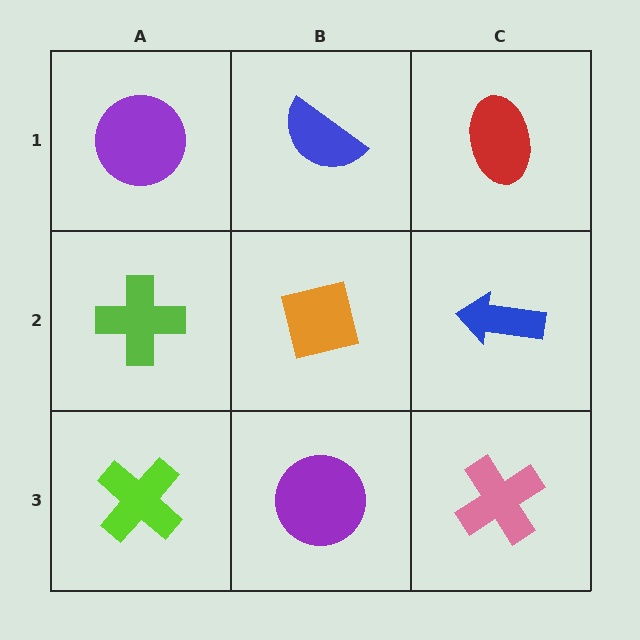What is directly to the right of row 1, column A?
A blue semicircle.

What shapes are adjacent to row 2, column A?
A purple circle (row 1, column A), a lime cross (row 3, column A), an orange square (row 2, column B).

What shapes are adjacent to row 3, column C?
A blue arrow (row 2, column C), a purple circle (row 3, column B).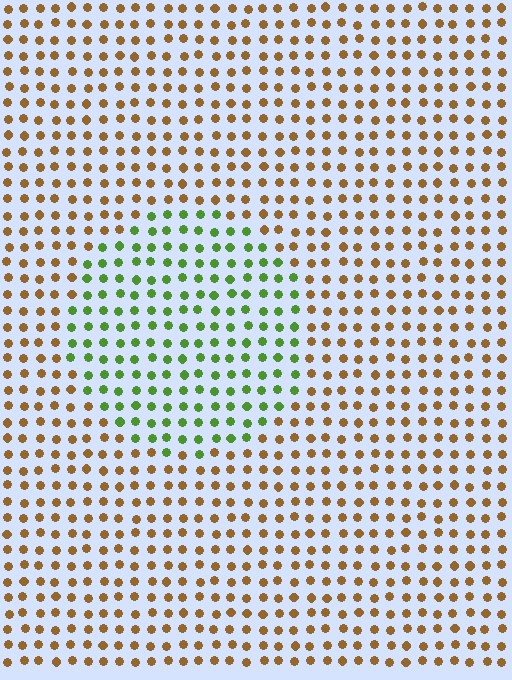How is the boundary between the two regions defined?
The boundary is defined purely by a slight shift in hue (about 70 degrees). Spacing, size, and orientation are identical on both sides.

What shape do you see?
I see a circle.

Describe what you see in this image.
The image is filled with small brown elements in a uniform arrangement. A circle-shaped region is visible where the elements are tinted to a slightly different hue, forming a subtle color boundary.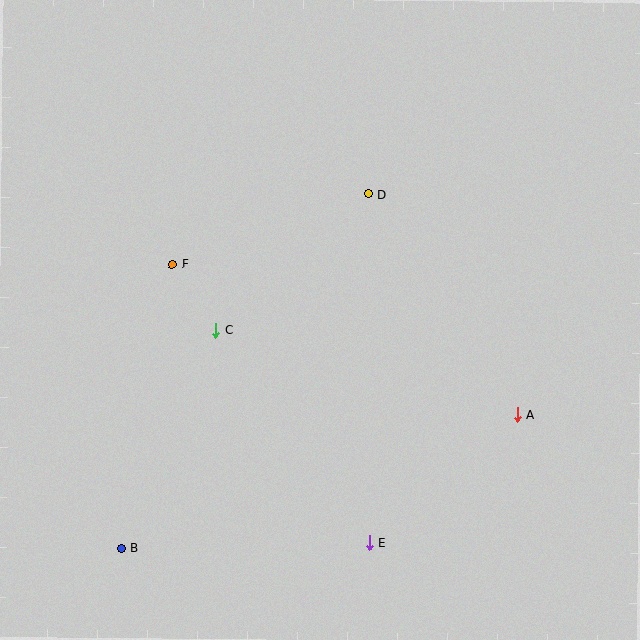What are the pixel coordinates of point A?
Point A is at (517, 415).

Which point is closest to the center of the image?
Point C at (216, 330) is closest to the center.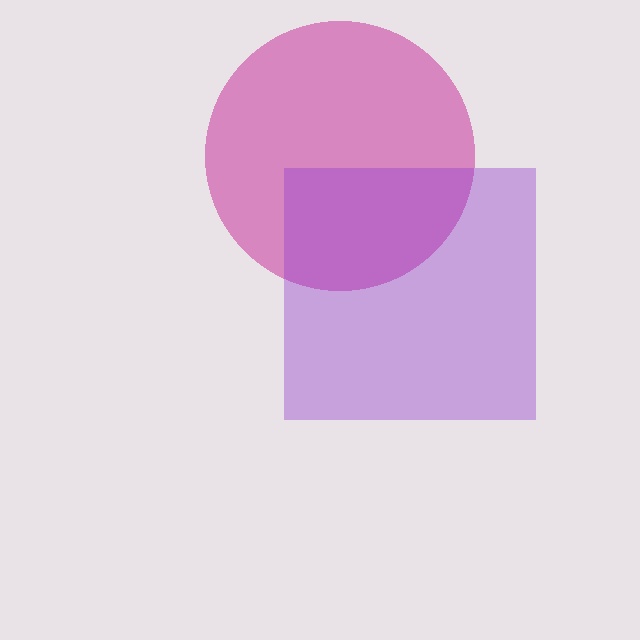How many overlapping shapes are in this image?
There are 2 overlapping shapes in the image.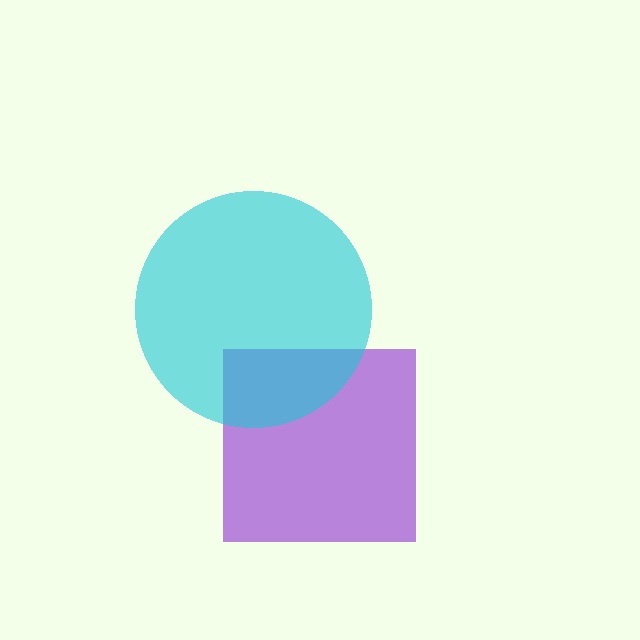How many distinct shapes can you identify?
There are 2 distinct shapes: a purple square, a cyan circle.